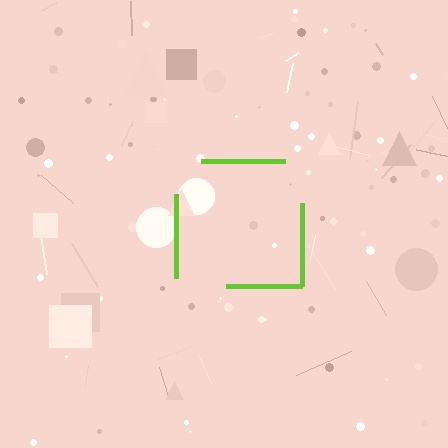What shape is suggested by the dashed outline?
The dashed outline suggests a square.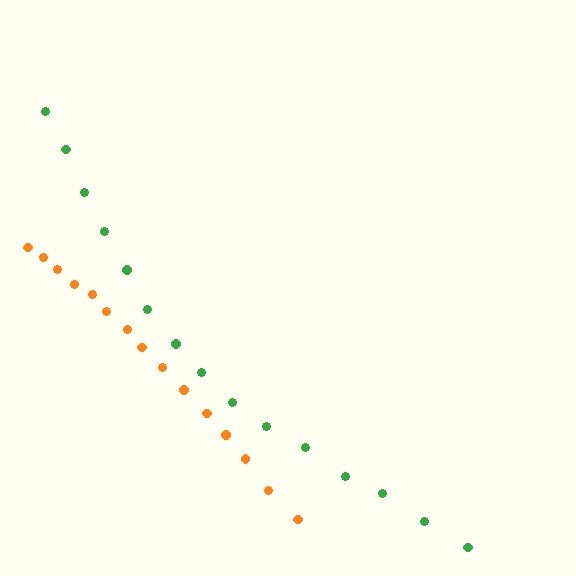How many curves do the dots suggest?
There are 2 distinct paths.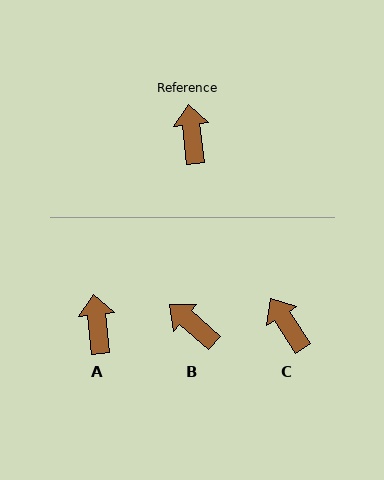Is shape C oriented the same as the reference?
No, it is off by about 26 degrees.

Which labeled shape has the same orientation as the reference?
A.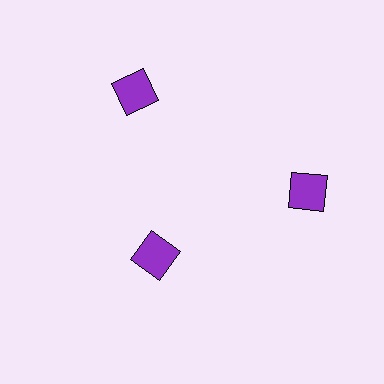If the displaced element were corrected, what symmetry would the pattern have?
It would have 3-fold rotational symmetry — the pattern would map onto itself every 120 degrees.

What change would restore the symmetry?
The symmetry would be restored by moving it outward, back onto the ring so that all 3 squares sit at equal angles and equal distance from the center.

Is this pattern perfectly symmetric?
No. The 3 purple squares are arranged in a ring, but one element near the 7 o'clock position is pulled inward toward the center, breaking the 3-fold rotational symmetry.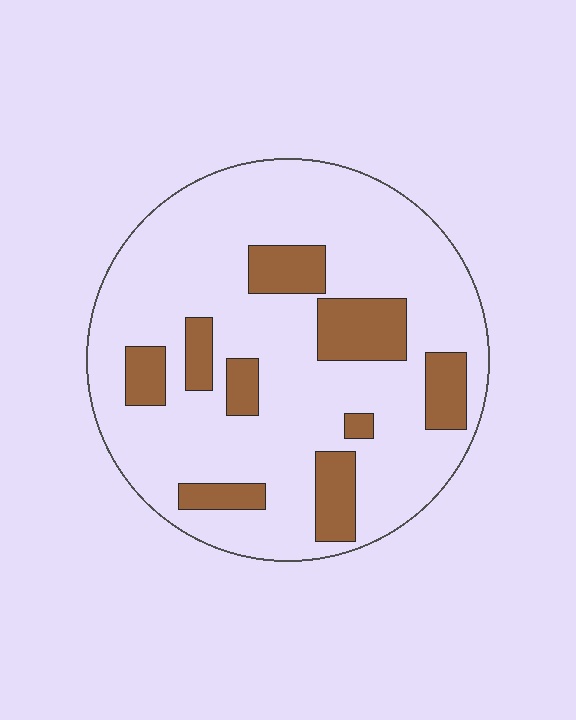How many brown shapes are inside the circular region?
9.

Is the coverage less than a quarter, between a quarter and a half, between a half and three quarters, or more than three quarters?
Less than a quarter.